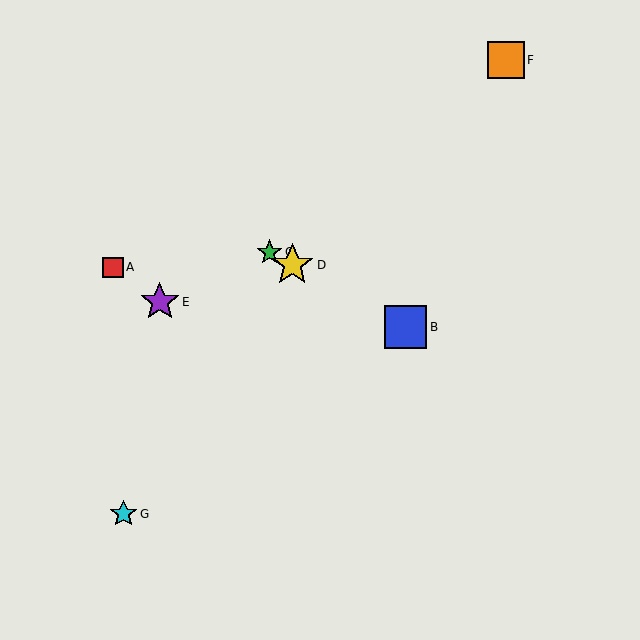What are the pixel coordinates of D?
Object D is at (292, 265).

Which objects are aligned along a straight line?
Objects B, C, D are aligned along a straight line.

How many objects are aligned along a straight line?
3 objects (B, C, D) are aligned along a straight line.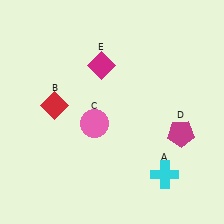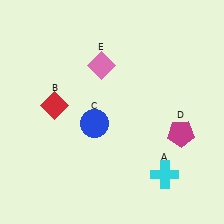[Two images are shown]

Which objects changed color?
C changed from pink to blue. E changed from magenta to pink.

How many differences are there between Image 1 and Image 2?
There are 2 differences between the two images.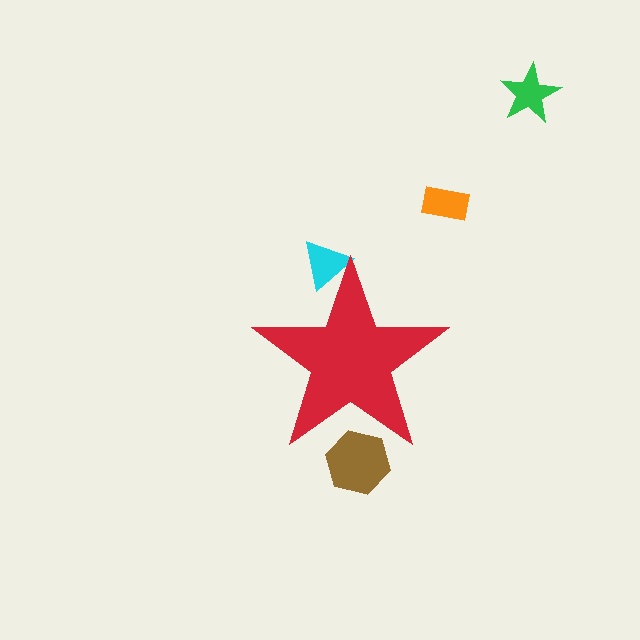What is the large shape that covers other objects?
A red star.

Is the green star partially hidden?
No, the green star is fully visible.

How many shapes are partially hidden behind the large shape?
2 shapes are partially hidden.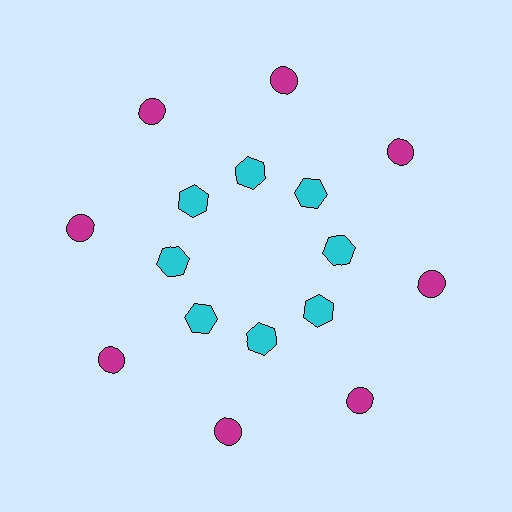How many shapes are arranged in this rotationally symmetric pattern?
There are 16 shapes, arranged in 8 groups of 2.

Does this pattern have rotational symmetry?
Yes, this pattern has 8-fold rotational symmetry. It looks the same after rotating 45 degrees around the center.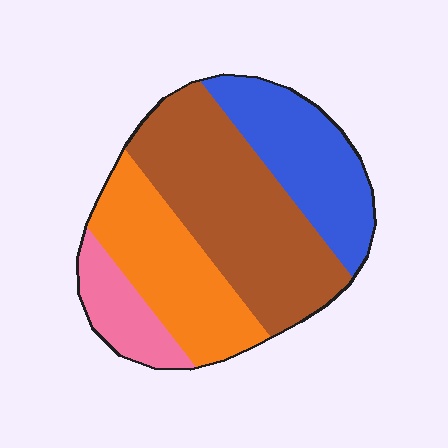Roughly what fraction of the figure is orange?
Orange takes up about one quarter (1/4) of the figure.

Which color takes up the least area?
Pink, at roughly 10%.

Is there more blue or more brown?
Brown.